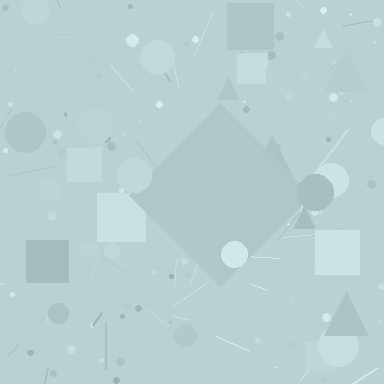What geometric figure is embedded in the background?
A diamond is embedded in the background.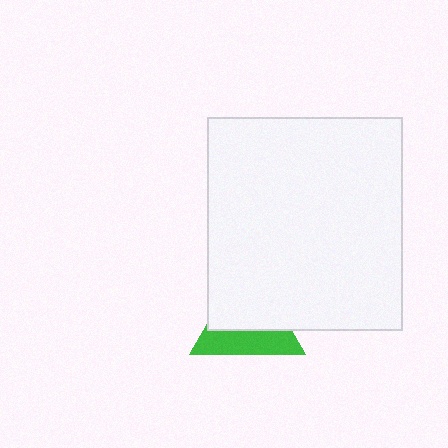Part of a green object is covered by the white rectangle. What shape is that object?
It is a triangle.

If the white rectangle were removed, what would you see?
You would see the complete green triangle.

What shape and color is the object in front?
The object in front is a white rectangle.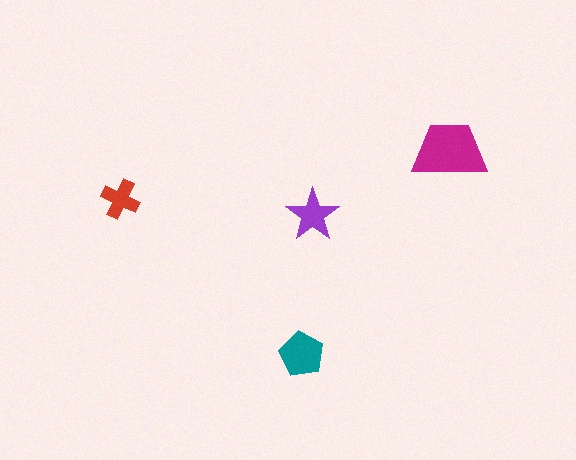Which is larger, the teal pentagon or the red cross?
The teal pentagon.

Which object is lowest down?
The teal pentagon is bottommost.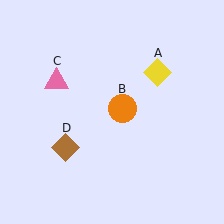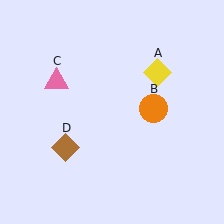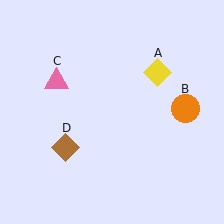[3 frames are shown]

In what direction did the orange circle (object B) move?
The orange circle (object B) moved right.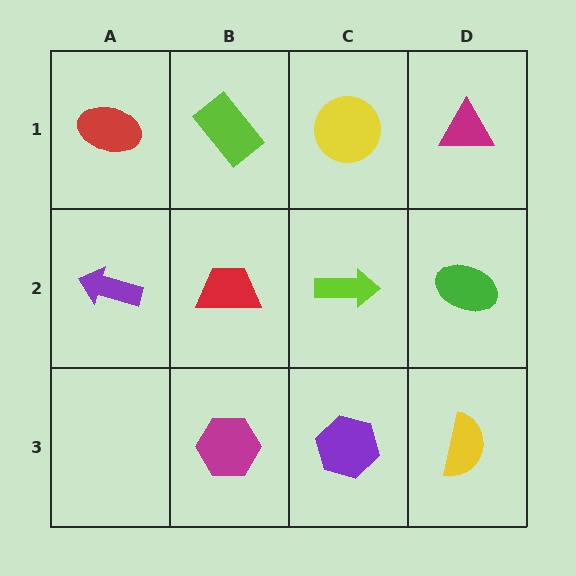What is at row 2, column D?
A green ellipse.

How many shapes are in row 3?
3 shapes.